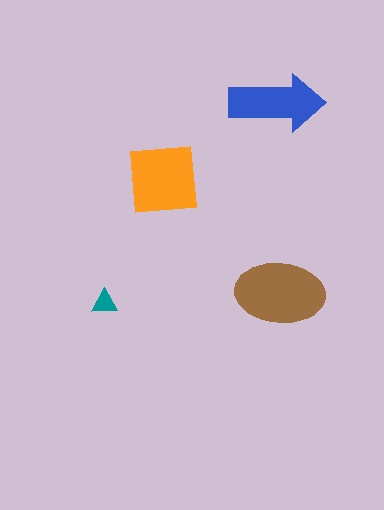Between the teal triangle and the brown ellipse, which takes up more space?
The brown ellipse.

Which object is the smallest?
The teal triangle.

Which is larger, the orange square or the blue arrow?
The orange square.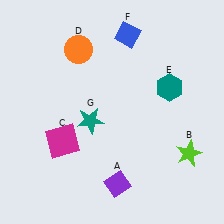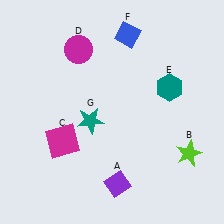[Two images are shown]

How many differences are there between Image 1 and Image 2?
There is 1 difference between the two images.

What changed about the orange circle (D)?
In Image 1, D is orange. In Image 2, it changed to magenta.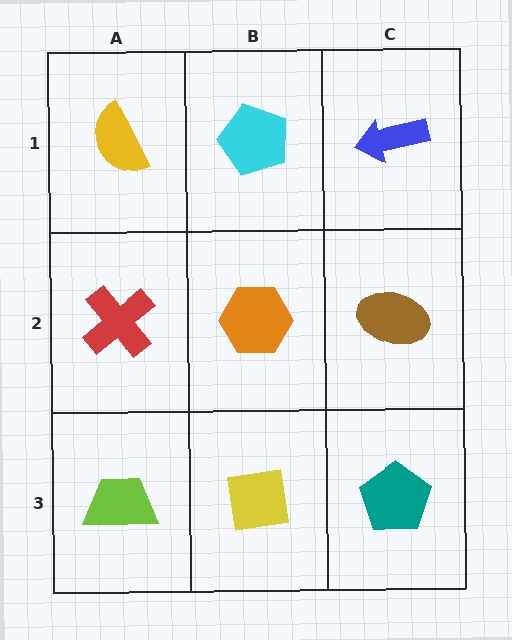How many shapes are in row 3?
3 shapes.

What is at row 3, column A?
A lime trapezoid.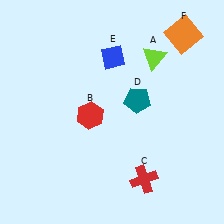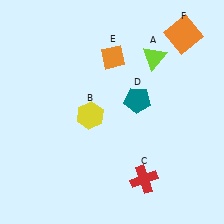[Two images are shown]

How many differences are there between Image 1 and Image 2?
There are 2 differences between the two images.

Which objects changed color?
B changed from red to yellow. E changed from blue to orange.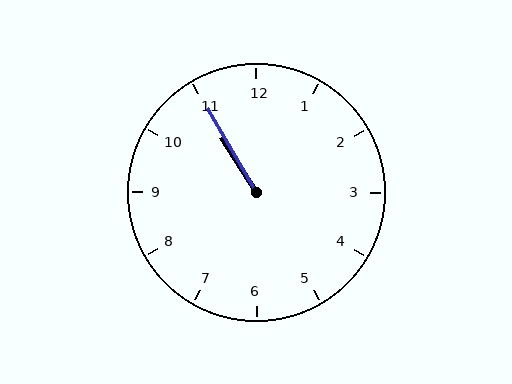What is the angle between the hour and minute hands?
Approximately 2 degrees.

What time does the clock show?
10:55.